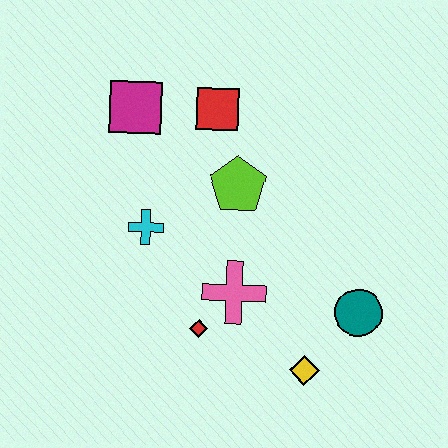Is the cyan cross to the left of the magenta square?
No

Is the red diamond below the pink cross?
Yes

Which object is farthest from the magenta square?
The yellow diamond is farthest from the magenta square.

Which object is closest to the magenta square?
The red square is closest to the magenta square.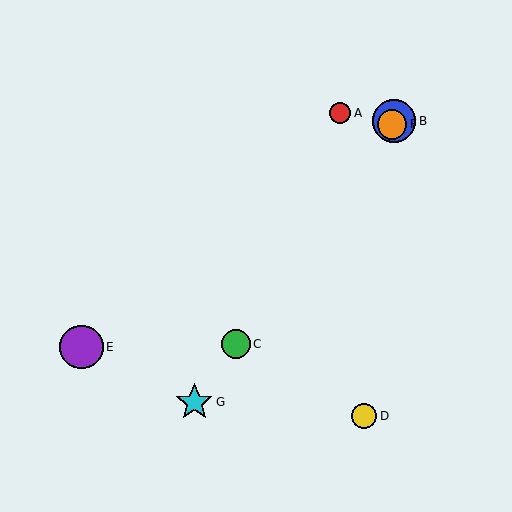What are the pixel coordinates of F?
Object F is at (392, 124).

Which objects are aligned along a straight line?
Objects B, C, F, G are aligned along a straight line.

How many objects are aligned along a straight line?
4 objects (B, C, F, G) are aligned along a straight line.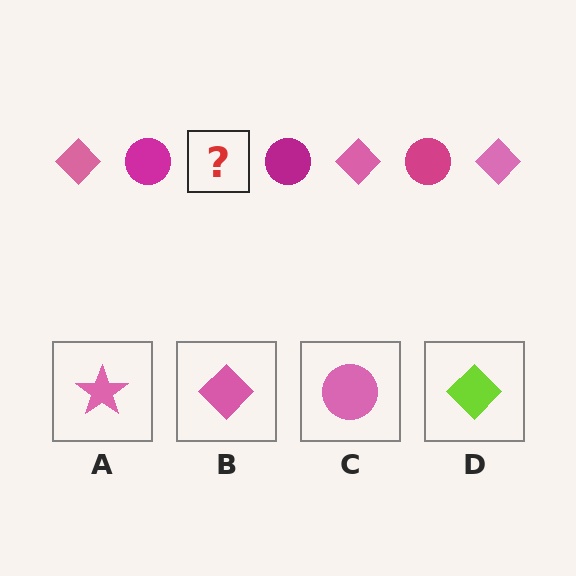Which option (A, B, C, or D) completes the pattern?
B.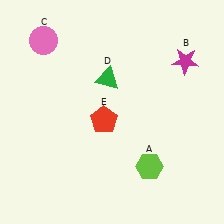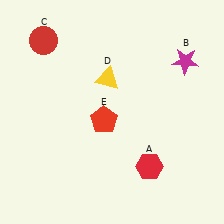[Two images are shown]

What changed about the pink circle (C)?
In Image 1, C is pink. In Image 2, it changed to red.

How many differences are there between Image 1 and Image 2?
There are 3 differences between the two images.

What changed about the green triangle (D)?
In Image 1, D is green. In Image 2, it changed to yellow.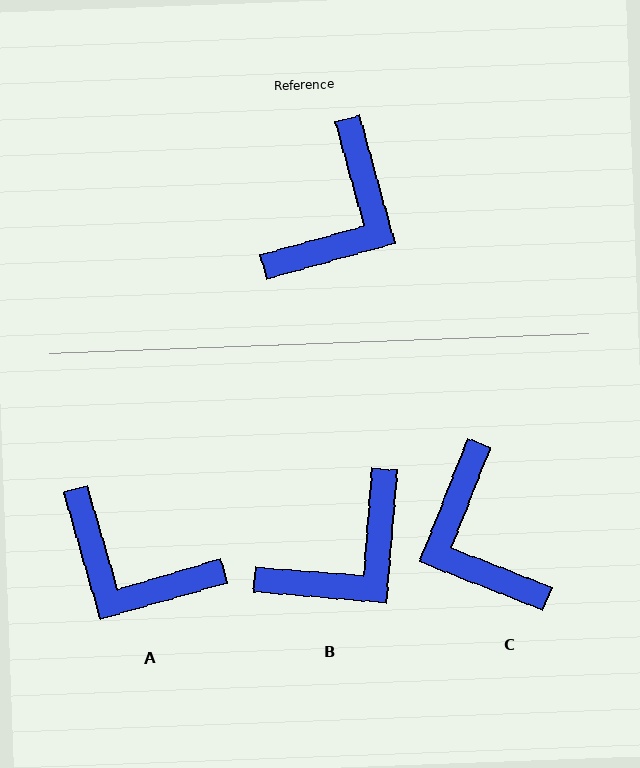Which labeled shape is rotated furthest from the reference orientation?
C, about 127 degrees away.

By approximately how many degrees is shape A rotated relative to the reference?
Approximately 89 degrees clockwise.